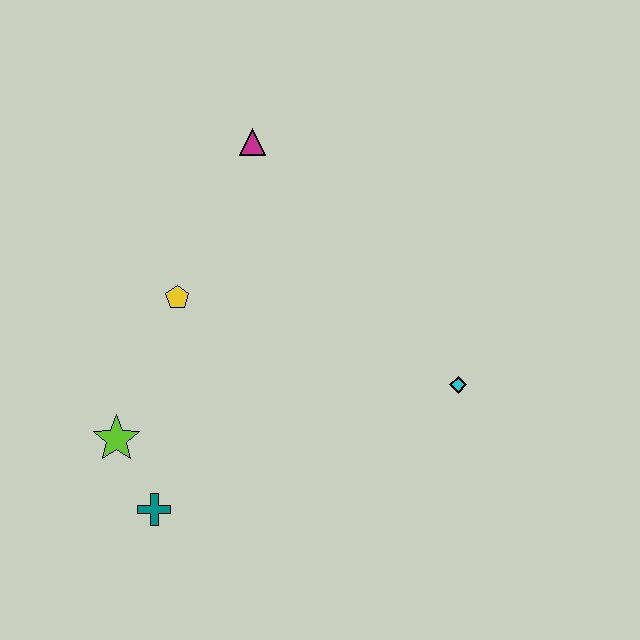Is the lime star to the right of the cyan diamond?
No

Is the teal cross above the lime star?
No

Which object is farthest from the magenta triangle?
The teal cross is farthest from the magenta triangle.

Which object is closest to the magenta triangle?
The yellow pentagon is closest to the magenta triangle.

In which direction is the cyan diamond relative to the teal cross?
The cyan diamond is to the right of the teal cross.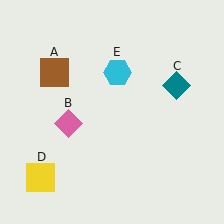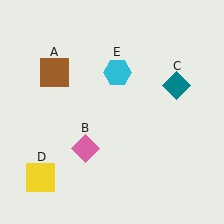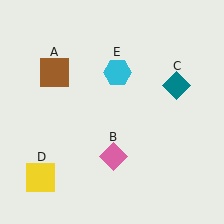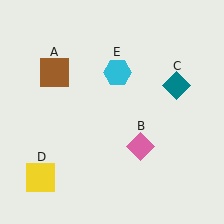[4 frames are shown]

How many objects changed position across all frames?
1 object changed position: pink diamond (object B).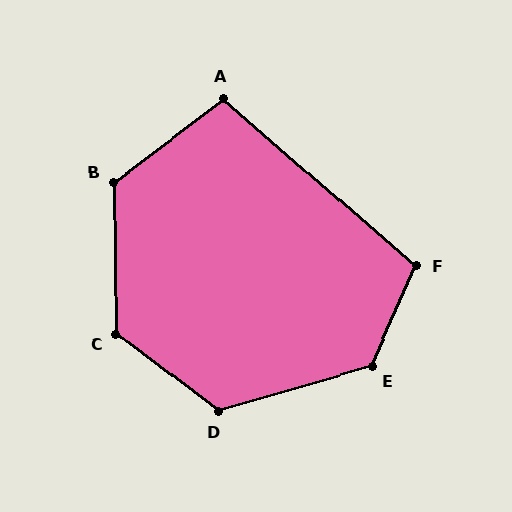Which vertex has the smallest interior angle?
A, at approximately 102 degrees.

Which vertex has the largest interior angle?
E, at approximately 130 degrees.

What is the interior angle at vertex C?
Approximately 128 degrees (obtuse).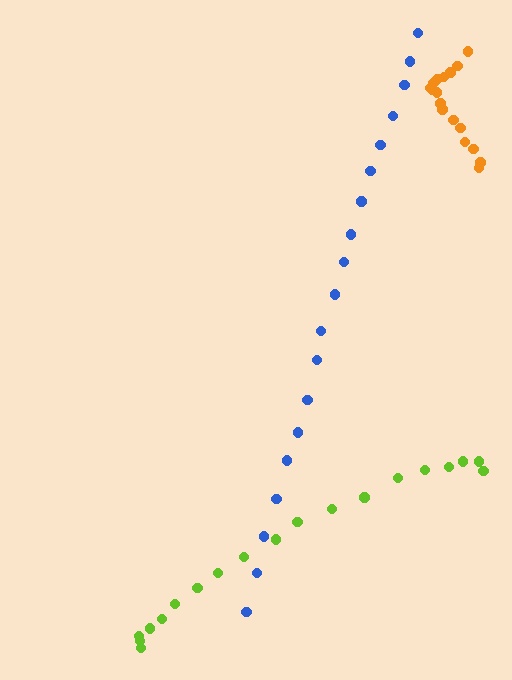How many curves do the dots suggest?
There are 3 distinct paths.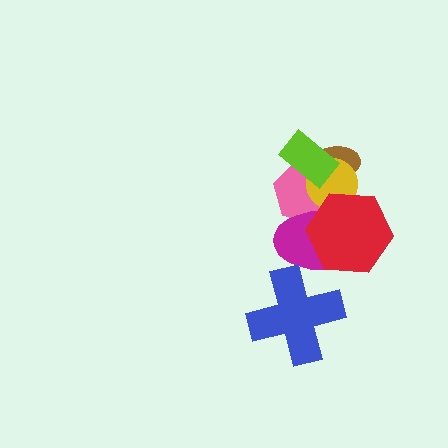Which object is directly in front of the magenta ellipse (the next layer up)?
The red hexagon is directly in front of the magenta ellipse.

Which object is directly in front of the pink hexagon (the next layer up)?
The yellow circle is directly in front of the pink hexagon.